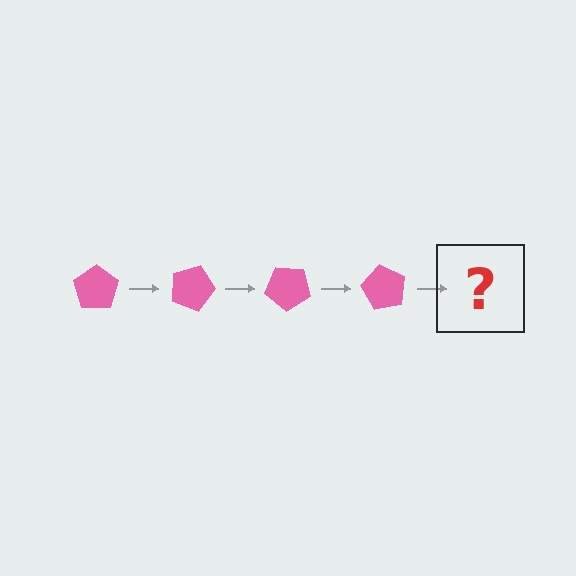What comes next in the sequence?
The next element should be a pink pentagon rotated 80 degrees.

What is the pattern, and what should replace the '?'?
The pattern is that the pentagon rotates 20 degrees each step. The '?' should be a pink pentagon rotated 80 degrees.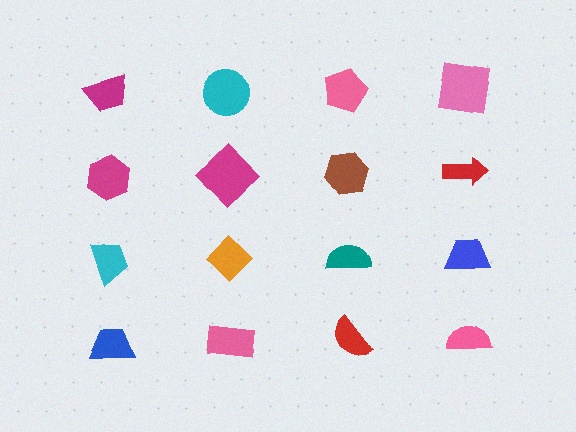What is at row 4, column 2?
A pink rectangle.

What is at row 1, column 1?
A magenta trapezoid.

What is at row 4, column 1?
A blue trapezoid.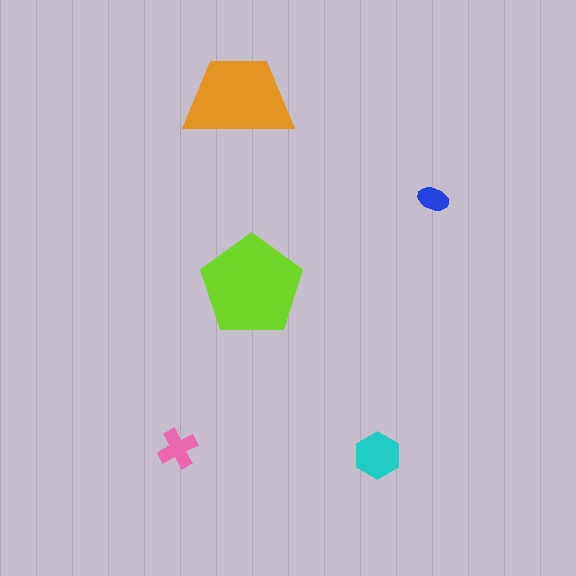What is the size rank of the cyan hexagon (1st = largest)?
3rd.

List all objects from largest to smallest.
The lime pentagon, the orange trapezoid, the cyan hexagon, the pink cross, the blue ellipse.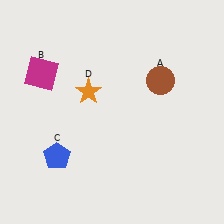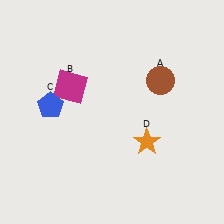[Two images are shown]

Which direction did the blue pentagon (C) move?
The blue pentagon (C) moved up.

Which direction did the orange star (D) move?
The orange star (D) moved right.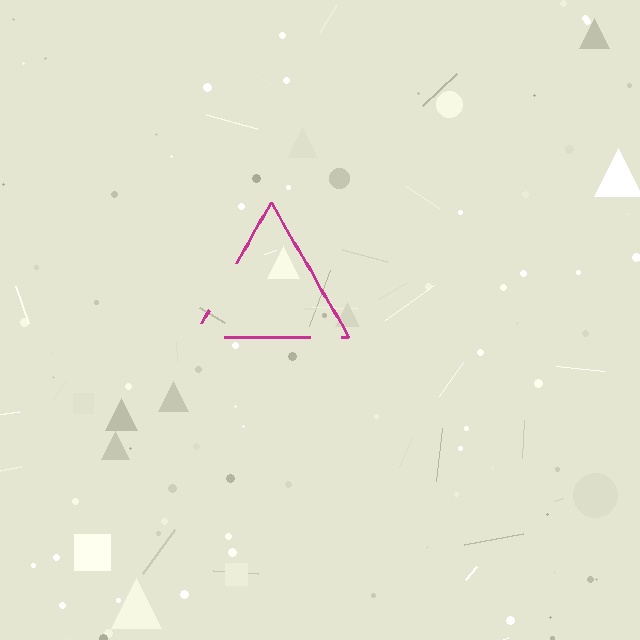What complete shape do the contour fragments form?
The contour fragments form a triangle.